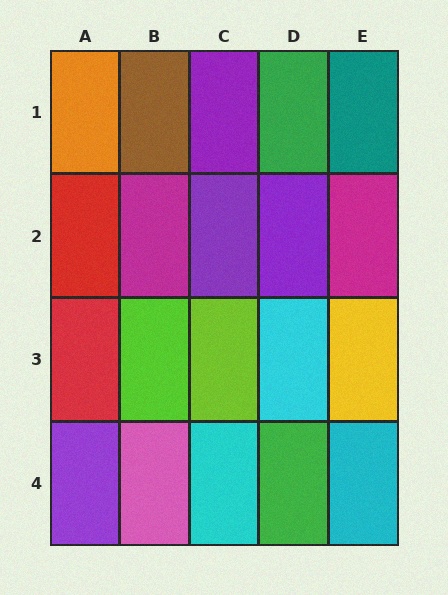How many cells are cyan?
3 cells are cyan.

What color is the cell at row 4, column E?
Cyan.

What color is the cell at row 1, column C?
Purple.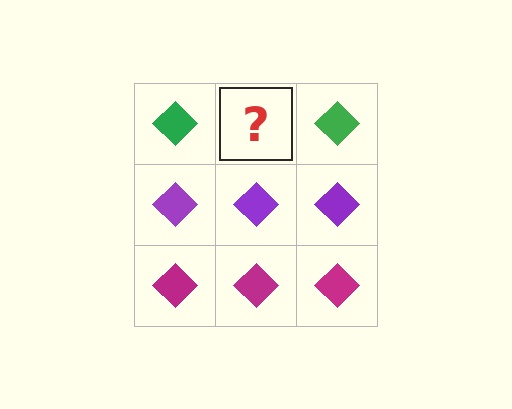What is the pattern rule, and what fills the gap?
The rule is that each row has a consistent color. The gap should be filled with a green diamond.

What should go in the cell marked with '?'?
The missing cell should contain a green diamond.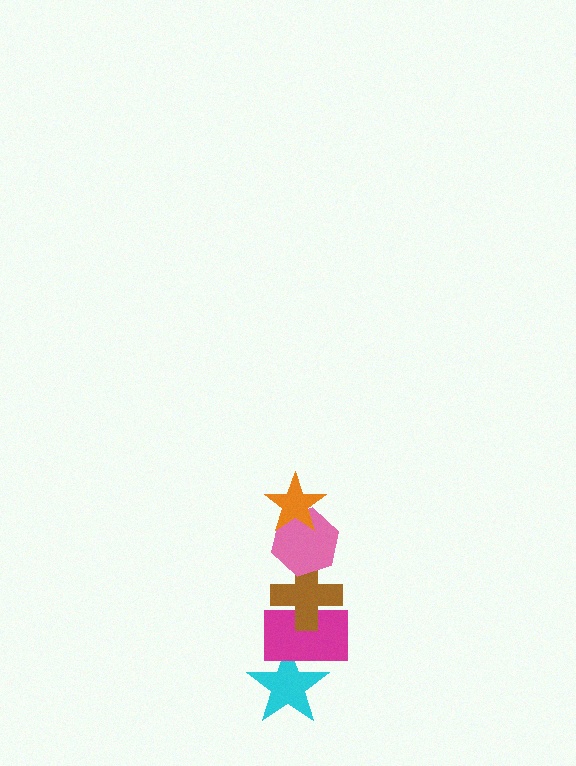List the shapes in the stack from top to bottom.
From top to bottom: the orange star, the pink hexagon, the brown cross, the magenta rectangle, the cyan star.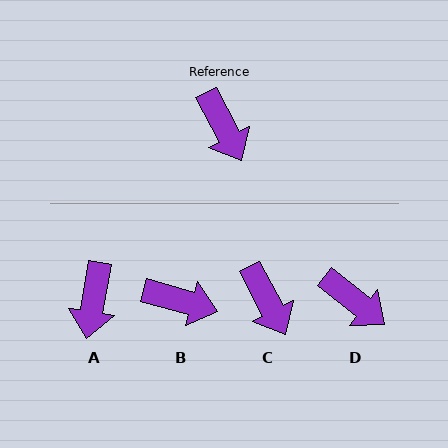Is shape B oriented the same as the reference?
No, it is off by about 46 degrees.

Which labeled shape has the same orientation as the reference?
C.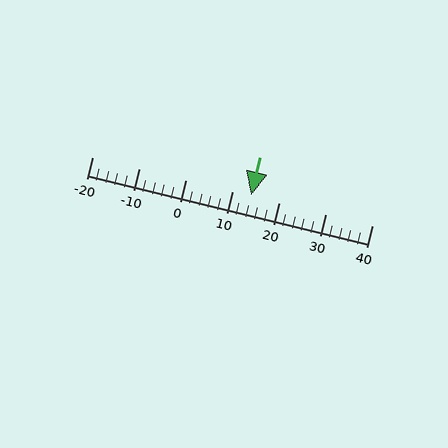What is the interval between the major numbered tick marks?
The major tick marks are spaced 10 units apart.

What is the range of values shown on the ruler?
The ruler shows values from -20 to 40.